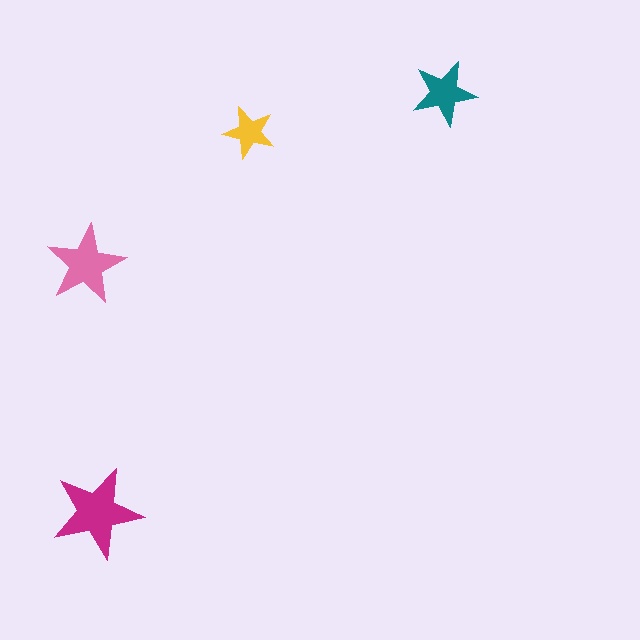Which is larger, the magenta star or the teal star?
The magenta one.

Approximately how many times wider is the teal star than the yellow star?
About 1.5 times wider.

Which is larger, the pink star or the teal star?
The pink one.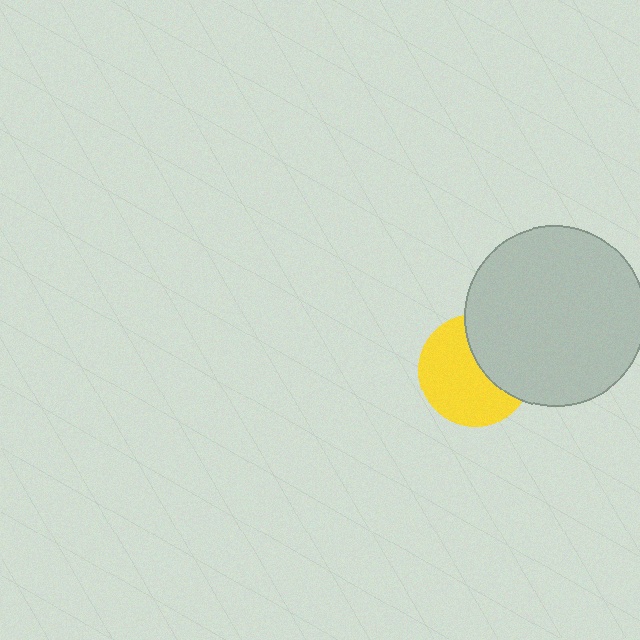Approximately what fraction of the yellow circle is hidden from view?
Roughly 37% of the yellow circle is hidden behind the light gray circle.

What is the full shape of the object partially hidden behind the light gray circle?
The partially hidden object is a yellow circle.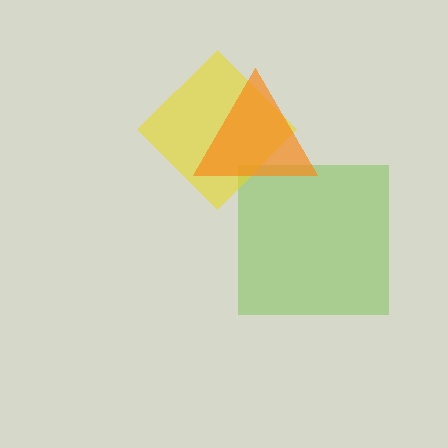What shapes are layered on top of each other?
The layered shapes are: a lime square, a yellow diamond, an orange triangle.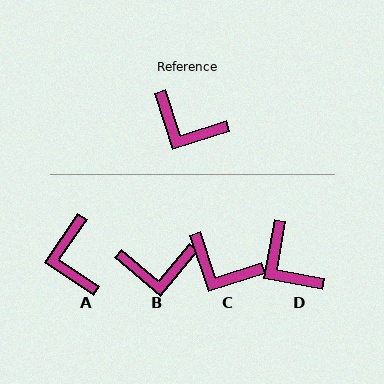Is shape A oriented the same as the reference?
No, it is off by about 52 degrees.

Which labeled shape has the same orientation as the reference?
C.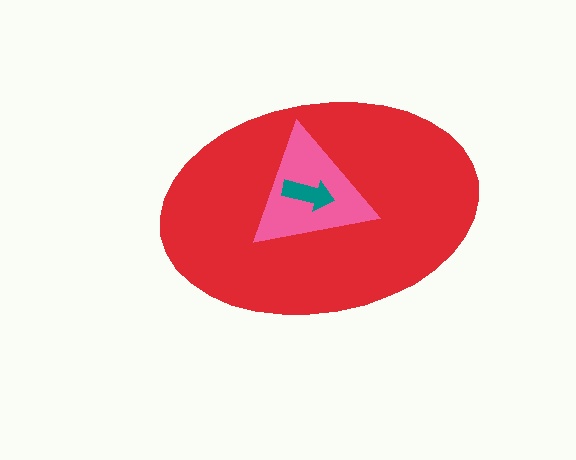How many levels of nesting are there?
3.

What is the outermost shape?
The red ellipse.